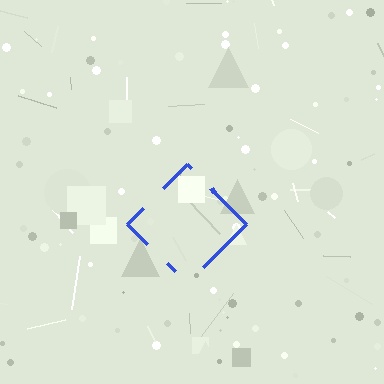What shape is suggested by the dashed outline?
The dashed outline suggests a diamond.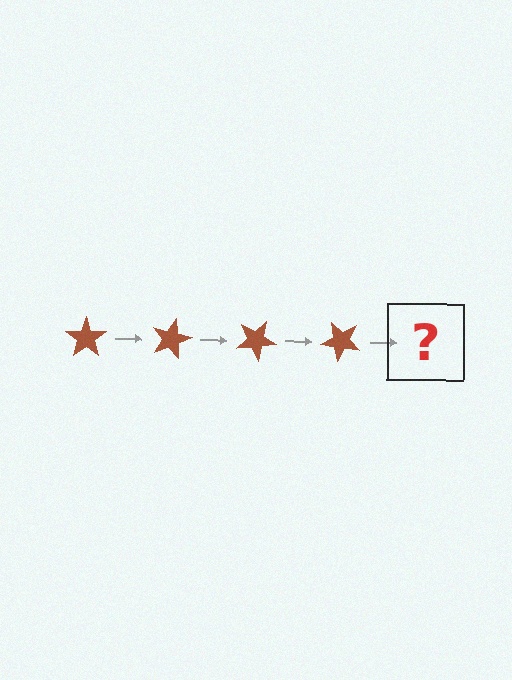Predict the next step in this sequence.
The next step is a brown star rotated 60 degrees.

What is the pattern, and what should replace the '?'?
The pattern is that the star rotates 15 degrees each step. The '?' should be a brown star rotated 60 degrees.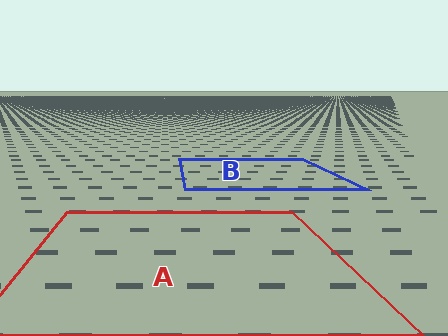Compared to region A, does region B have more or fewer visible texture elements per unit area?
Region B has more texture elements per unit area — they are packed more densely because it is farther away.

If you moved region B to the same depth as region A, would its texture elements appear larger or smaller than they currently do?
They would appear larger. At a closer depth, the same texture elements are projected at a bigger on-screen size.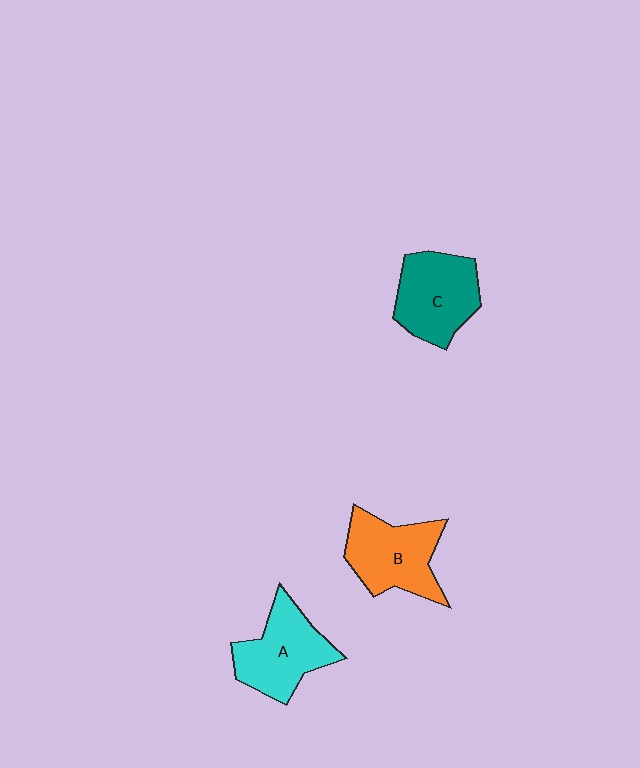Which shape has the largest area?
Shape B (orange).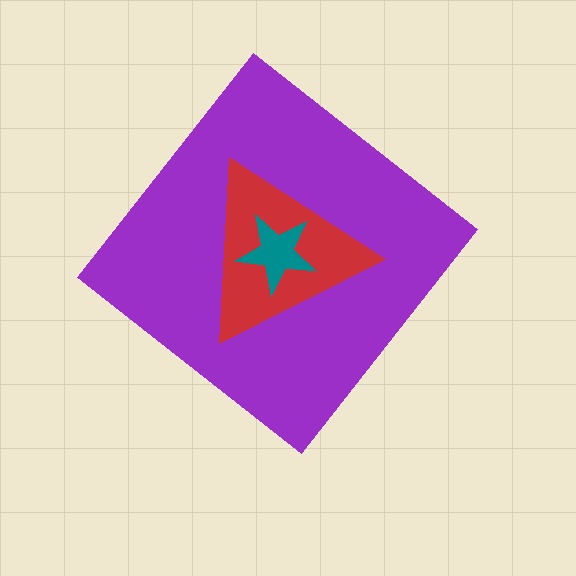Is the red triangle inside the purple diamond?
Yes.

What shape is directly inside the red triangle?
The teal star.